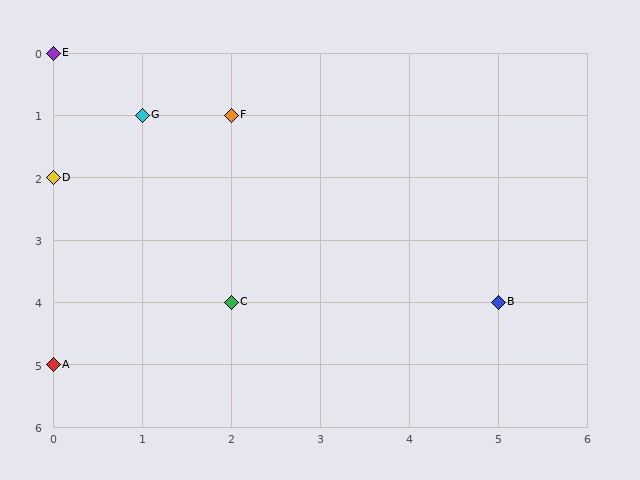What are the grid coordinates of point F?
Point F is at grid coordinates (2, 1).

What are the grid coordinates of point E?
Point E is at grid coordinates (0, 0).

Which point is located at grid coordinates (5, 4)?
Point B is at (5, 4).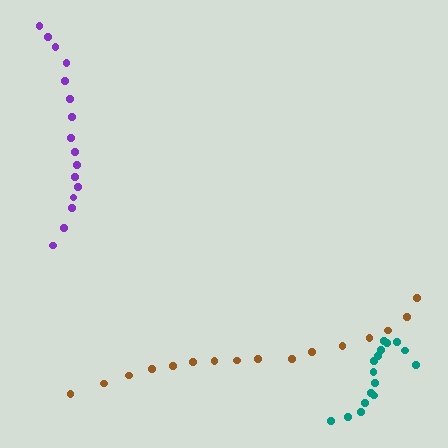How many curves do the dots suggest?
There are 3 distinct paths.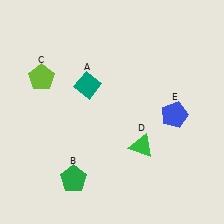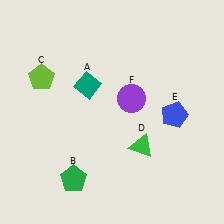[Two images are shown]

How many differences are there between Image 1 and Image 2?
There is 1 difference between the two images.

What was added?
A purple circle (F) was added in Image 2.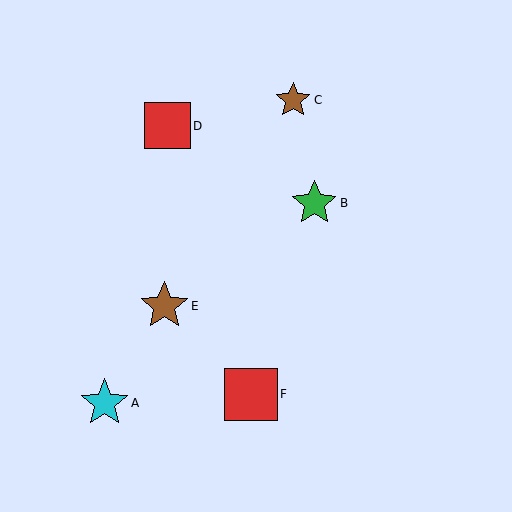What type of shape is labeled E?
Shape E is a brown star.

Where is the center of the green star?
The center of the green star is at (314, 203).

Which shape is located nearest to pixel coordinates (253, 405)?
The red square (labeled F) at (251, 394) is nearest to that location.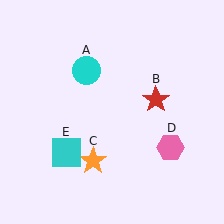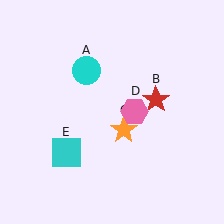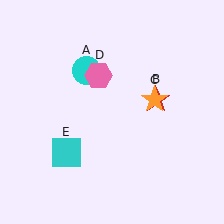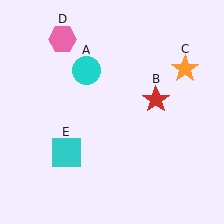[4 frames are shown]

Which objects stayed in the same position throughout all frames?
Cyan circle (object A) and red star (object B) and cyan square (object E) remained stationary.